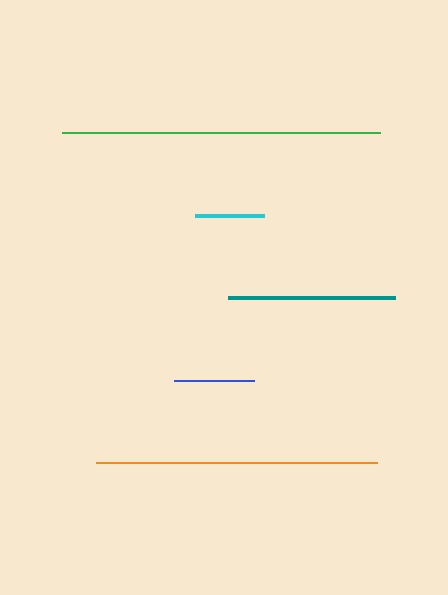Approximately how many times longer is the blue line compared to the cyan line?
The blue line is approximately 1.2 times the length of the cyan line.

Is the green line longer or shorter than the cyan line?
The green line is longer than the cyan line.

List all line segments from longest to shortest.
From longest to shortest: green, orange, teal, blue, cyan.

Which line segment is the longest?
The green line is the longest at approximately 318 pixels.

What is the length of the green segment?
The green segment is approximately 318 pixels long.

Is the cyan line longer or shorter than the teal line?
The teal line is longer than the cyan line.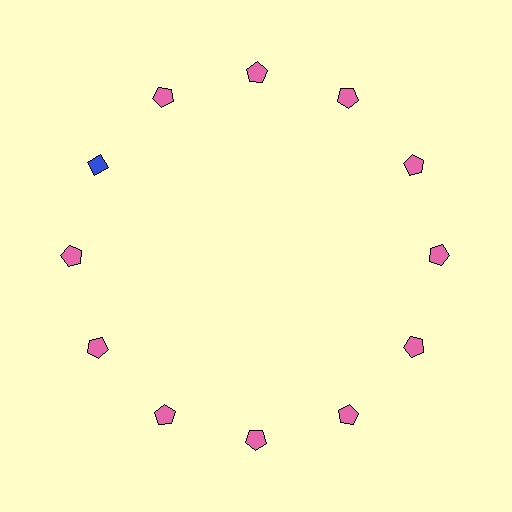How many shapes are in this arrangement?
There are 12 shapes arranged in a ring pattern.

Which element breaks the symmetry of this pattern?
The blue diamond at roughly the 10 o'clock position breaks the symmetry. All other shapes are pink pentagons.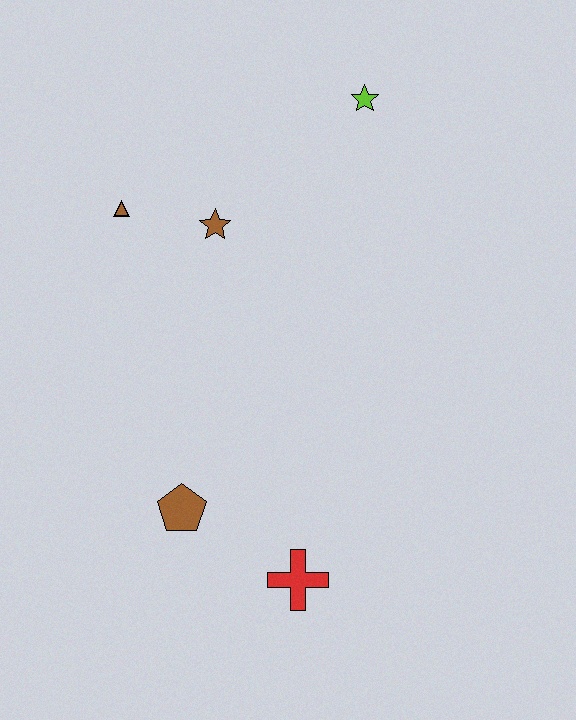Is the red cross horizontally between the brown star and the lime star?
Yes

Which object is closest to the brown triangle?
The brown star is closest to the brown triangle.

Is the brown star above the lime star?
No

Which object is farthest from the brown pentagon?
The lime star is farthest from the brown pentagon.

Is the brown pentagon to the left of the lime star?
Yes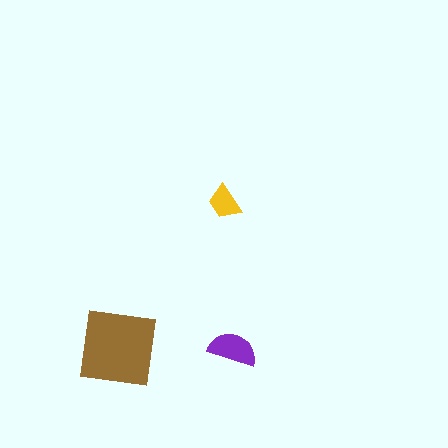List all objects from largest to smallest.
The brown square, the purple semicircle, the yellow trapezoid.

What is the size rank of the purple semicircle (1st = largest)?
2nd.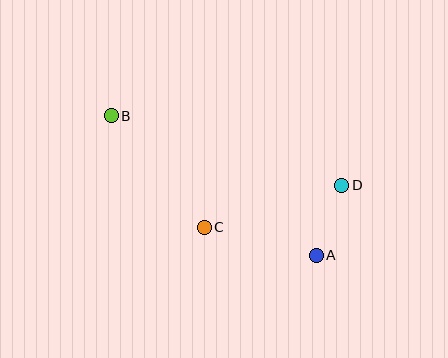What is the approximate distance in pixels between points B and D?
The distance between B and D is approximately 241 pixels.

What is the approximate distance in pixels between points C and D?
The distance between C and D is approximately 144 pixels.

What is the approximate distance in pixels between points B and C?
The distance between B and C is approximately 145 pixels.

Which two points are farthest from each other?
Points A and B are farthest from each other.